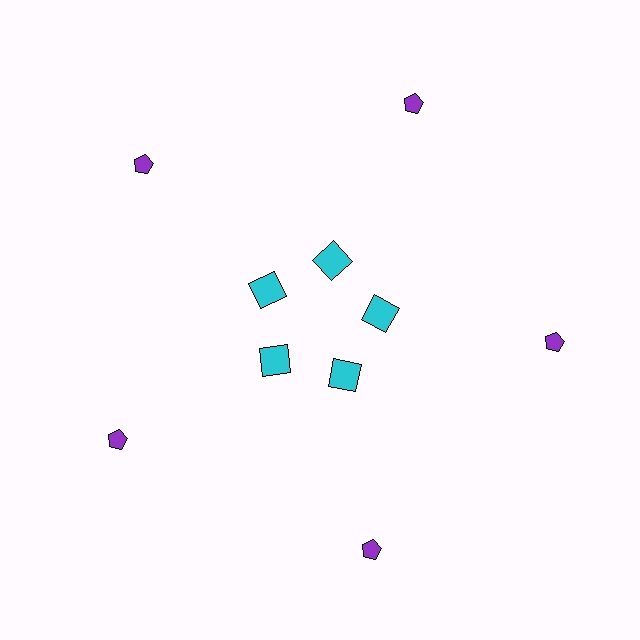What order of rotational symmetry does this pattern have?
This pattern has 5-fold rotational symmetry.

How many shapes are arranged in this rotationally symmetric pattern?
There are 10 shapes, arranged in 5 groups of 2.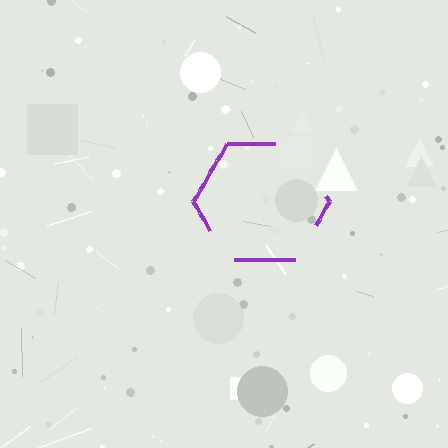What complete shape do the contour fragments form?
The contour fragments form a hexagon.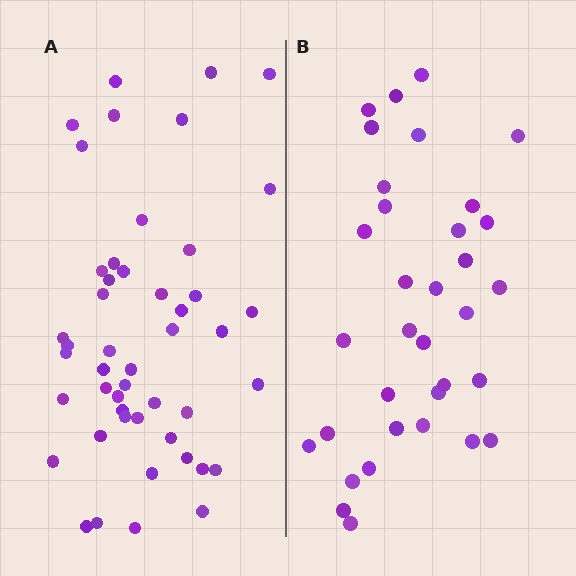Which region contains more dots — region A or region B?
Region A (the left region) has more dots.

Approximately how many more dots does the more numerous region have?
Region A has approximately 15 more dots than region B.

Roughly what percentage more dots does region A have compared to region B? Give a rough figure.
About 40% more.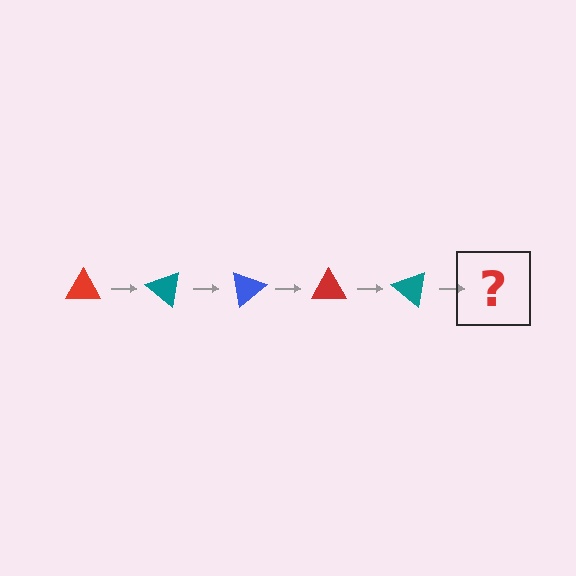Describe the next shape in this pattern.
It should be a blue triangle, rotated 200 degrees from the start.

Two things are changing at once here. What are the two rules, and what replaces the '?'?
The two rules are that it rotates 40 degrees each step and the color cycles through red, teal, and blue. The '?' should be a blue triangle, rotated 200 degrees from the start.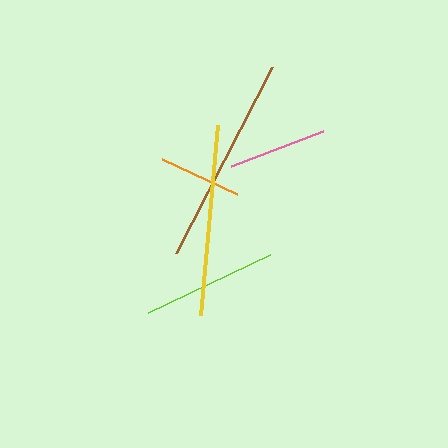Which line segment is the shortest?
The orange line is the shortest at approximately 82 pixels.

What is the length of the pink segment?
The pink segment is approximately 98 pixels long.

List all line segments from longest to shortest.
From longest to shortest: brown, yellow, lime, pink, orange.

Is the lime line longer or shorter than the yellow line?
The yellow line is longer than the lime line.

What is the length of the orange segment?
The orange segment is approximately 82 pixels long.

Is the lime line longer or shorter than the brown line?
The brown line is longer than the lime line.